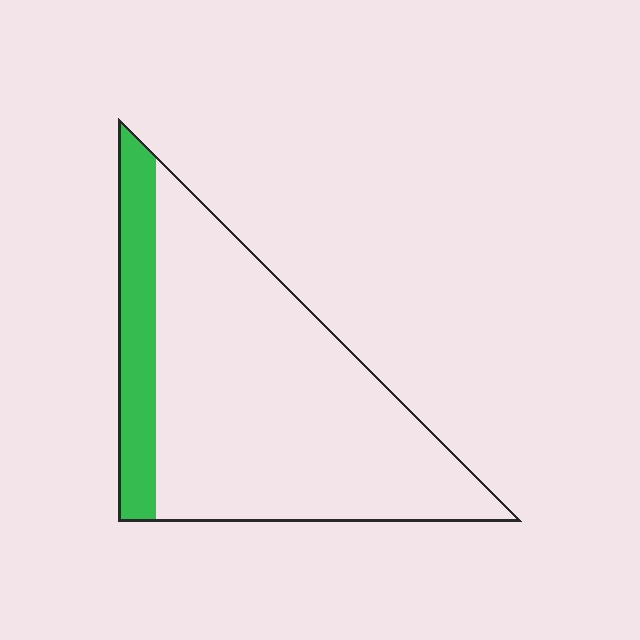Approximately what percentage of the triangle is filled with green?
Approximately 20%.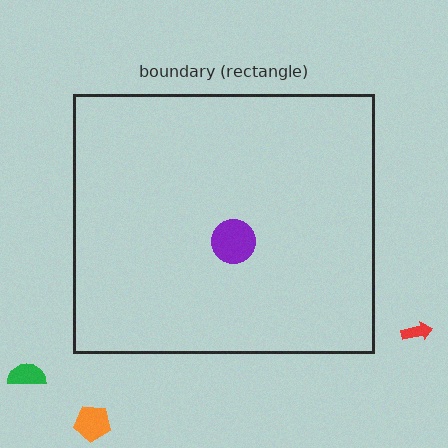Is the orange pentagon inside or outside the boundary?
Outside.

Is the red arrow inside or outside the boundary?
Outside.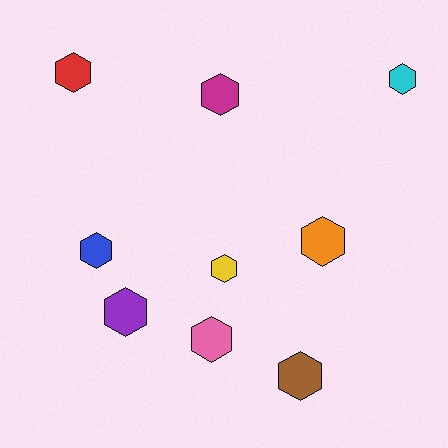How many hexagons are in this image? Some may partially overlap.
There are 9 hexagons.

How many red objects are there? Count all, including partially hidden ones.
There is 1 red object.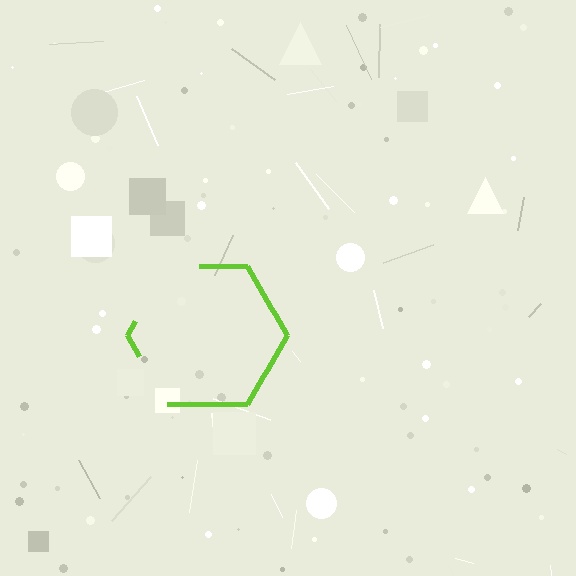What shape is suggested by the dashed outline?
The dashed outline suggests a hexagon.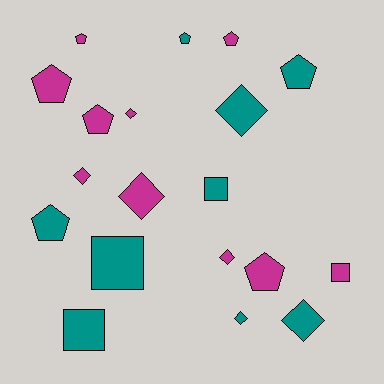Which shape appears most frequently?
Pentagon, with 8 objects.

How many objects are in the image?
There are 19 objects.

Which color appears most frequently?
Magenta, with 10 objects.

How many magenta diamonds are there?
There are 4 magenta diamonds.